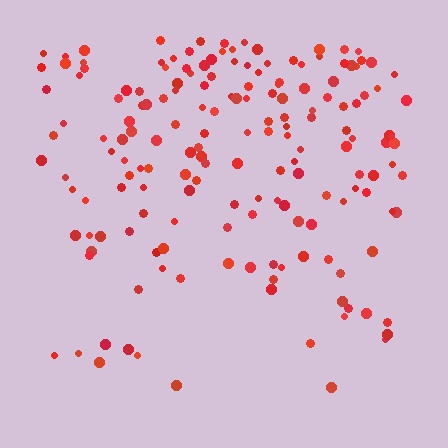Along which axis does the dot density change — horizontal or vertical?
Vertical.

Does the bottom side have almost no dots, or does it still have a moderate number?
Still a moderate number, just noticeably fewer than the top.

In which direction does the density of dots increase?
From bottom to top, with the top side densest.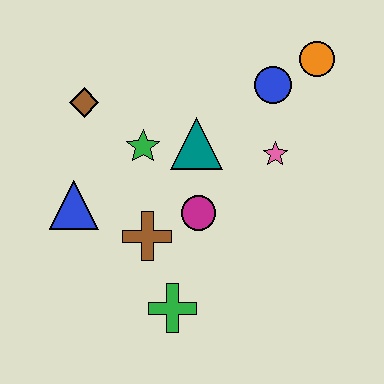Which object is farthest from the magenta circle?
The orange circle is farthest from the magenta circle.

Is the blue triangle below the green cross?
No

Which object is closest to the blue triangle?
The brown cross is closest to the blue triangle.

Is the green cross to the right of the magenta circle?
No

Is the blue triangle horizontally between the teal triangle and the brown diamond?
No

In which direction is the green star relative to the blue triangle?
The green star is to the right of the blue triangle.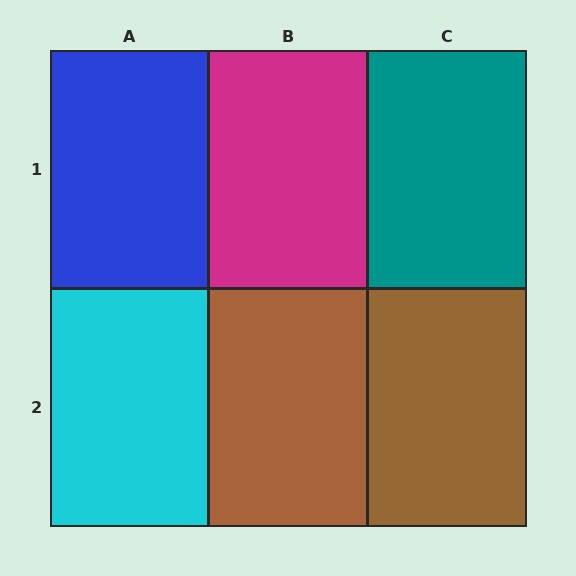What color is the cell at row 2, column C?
Brown.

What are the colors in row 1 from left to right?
Blue, magenta, teal.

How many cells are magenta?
1 cell is magenta.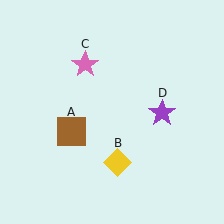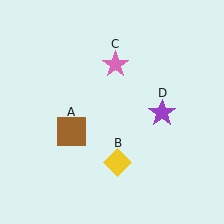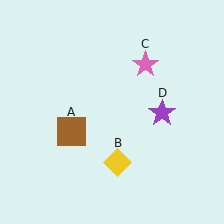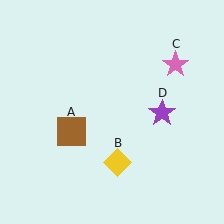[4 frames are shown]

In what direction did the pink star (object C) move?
The pink star (object C) moved right.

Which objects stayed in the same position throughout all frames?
Brown square (object A) and yellow diamond (object B) and purple star (object D) remained stationary.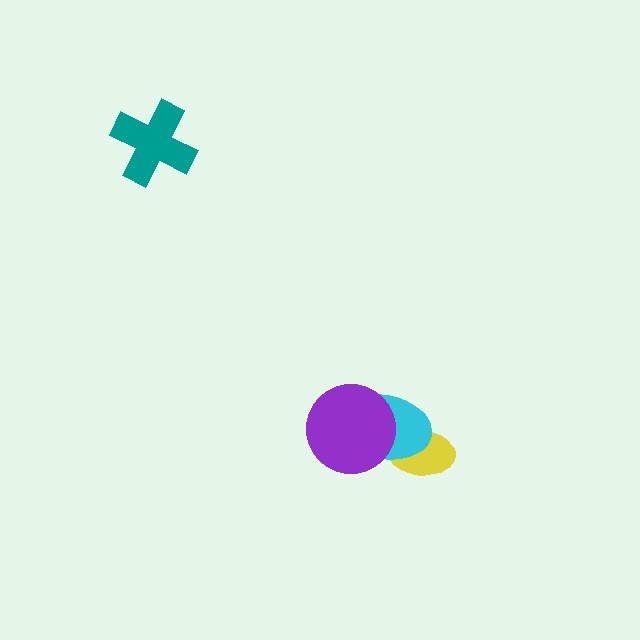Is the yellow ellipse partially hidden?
Yes, it is partially covered by another shape.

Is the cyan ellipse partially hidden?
Yes, it is partially covered by another shape.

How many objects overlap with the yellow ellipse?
1 object overlaps with the yellow ellipse.